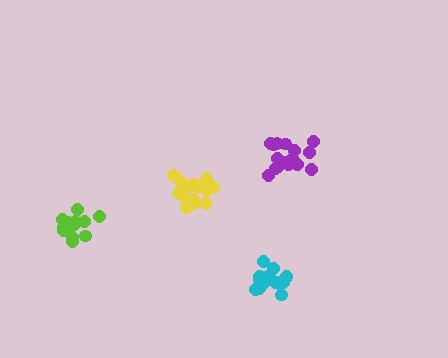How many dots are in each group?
Group 1: 18 dots, Group 2: 14 dots, Group 3: 19 dots, Group 4: 14 dots (65 total).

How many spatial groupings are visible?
There are 4 spatial groupings.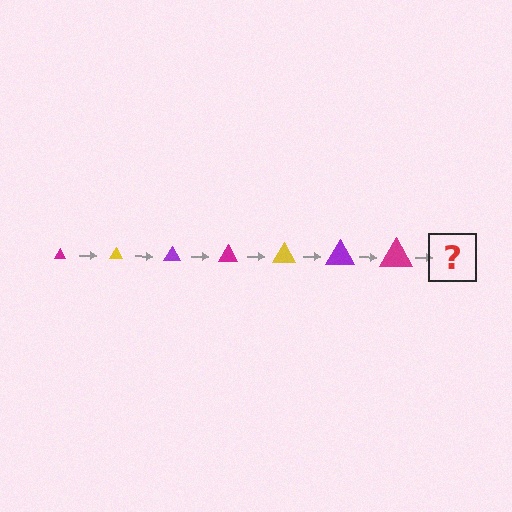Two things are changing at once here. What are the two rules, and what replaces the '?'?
The two rules are that the triangle grows larger each step and the color cycles through magenta, yellow, and purple. The '?' should be a yellow triangle, larger than the previous one.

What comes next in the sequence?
The next element should be a yellow triangle, larger than the previous one.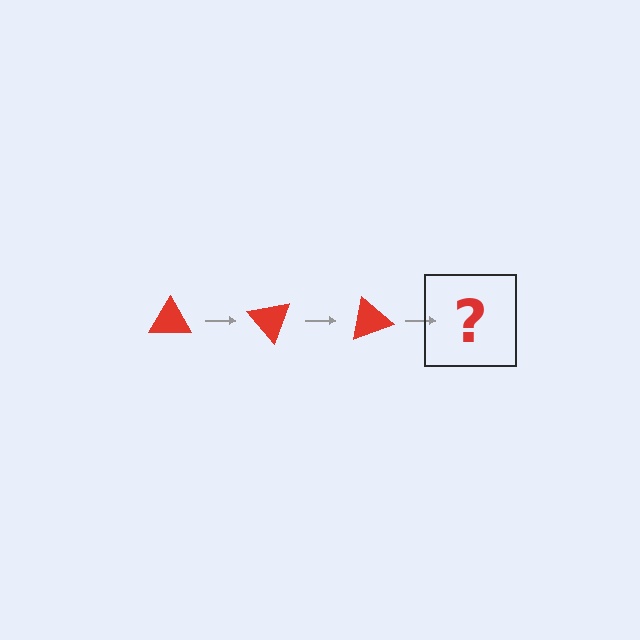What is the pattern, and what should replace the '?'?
The pattern is that the triangle rotates 50 degrees each step. The '?' should be a red triangle rotated 150 degrees.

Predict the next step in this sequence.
The next step is a red triangle rotated 150 degrees.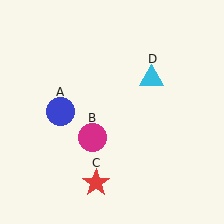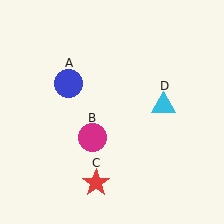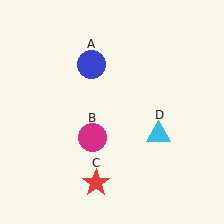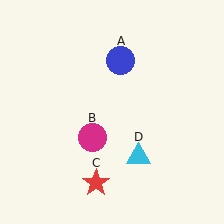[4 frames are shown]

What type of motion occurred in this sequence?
The blue circle (object A), cyan triangle (object D) rotated clockwise around the center of the scene.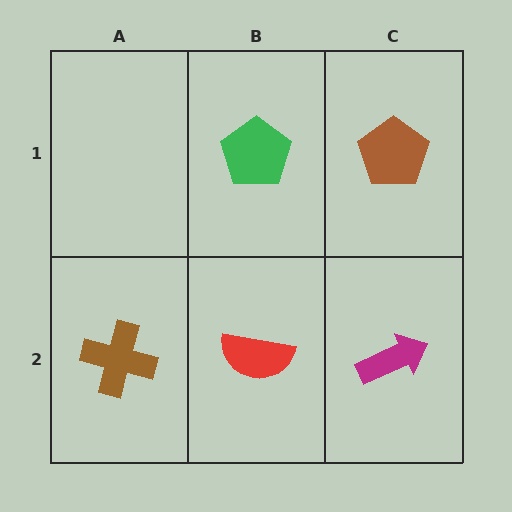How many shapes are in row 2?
3 shapes.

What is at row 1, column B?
A green pentagon.